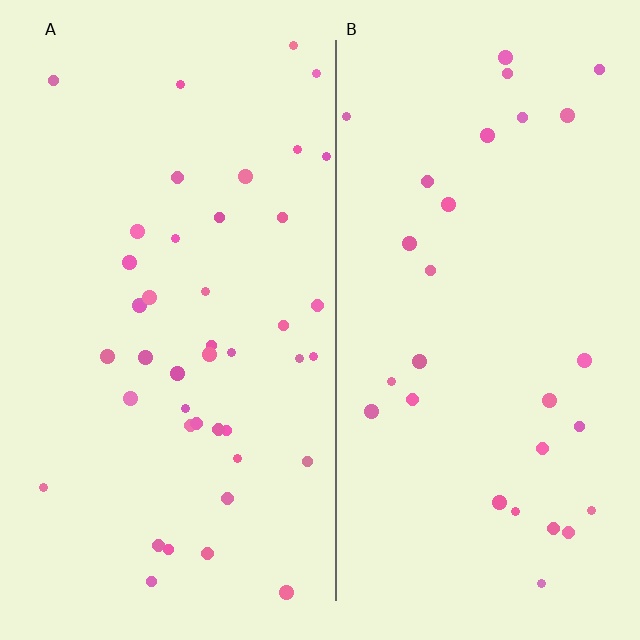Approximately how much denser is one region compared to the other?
Approximately 1.5× — region A over region B.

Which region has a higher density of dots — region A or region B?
A (the left).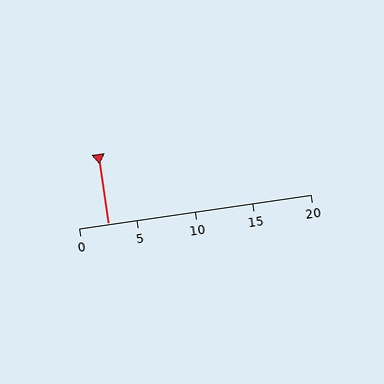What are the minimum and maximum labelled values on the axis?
The axis runs from 0 to 20.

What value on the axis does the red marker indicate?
The marker indicates approximately 2.5.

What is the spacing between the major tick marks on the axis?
The major ticks are spaced 5 apart.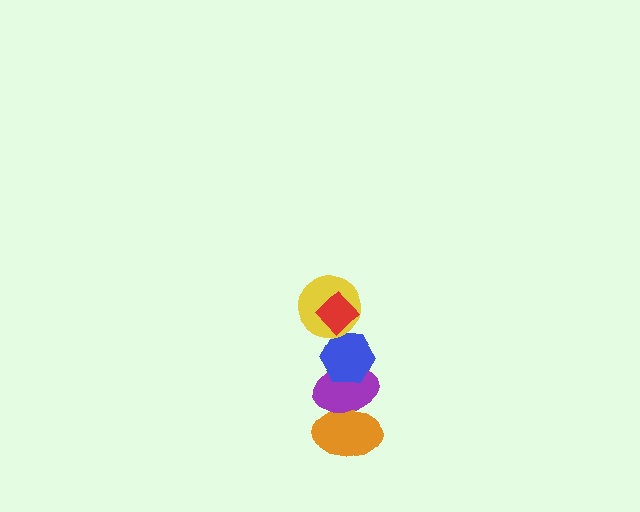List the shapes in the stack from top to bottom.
From top to bottom: the red diamond, the yellow circle, the blue hexagon, the purple ellipse, the orange ellipse.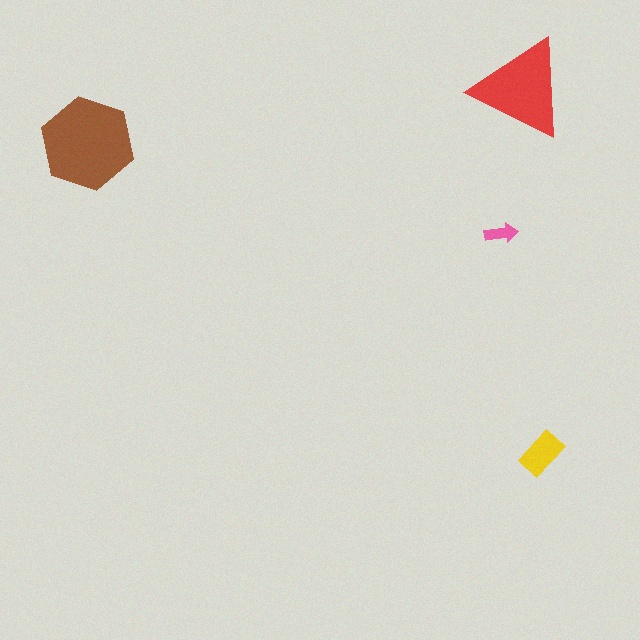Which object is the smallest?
The pink arrow.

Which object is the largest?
The brown hexagon.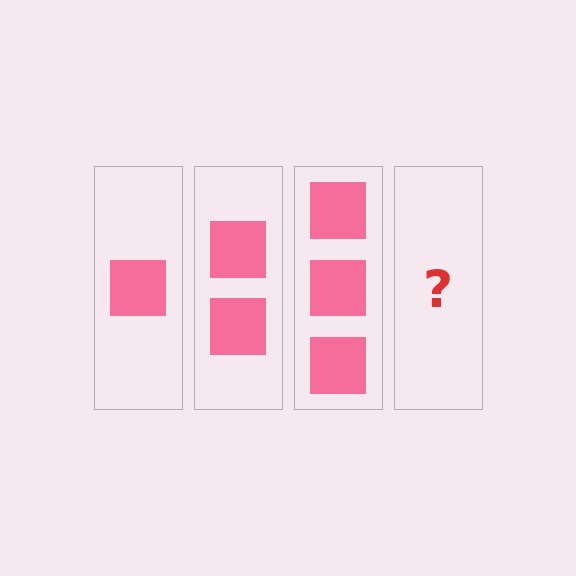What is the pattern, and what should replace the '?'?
The pattern is that each step adds one more square. The '?' should be 4 squares.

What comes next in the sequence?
The next element should be 4 squares.